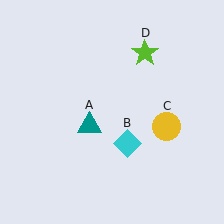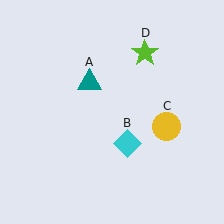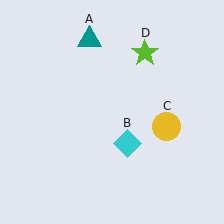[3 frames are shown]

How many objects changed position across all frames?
1 object changed position: teal triangle (object A).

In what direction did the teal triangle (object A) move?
The teal triangle (object A) moved up.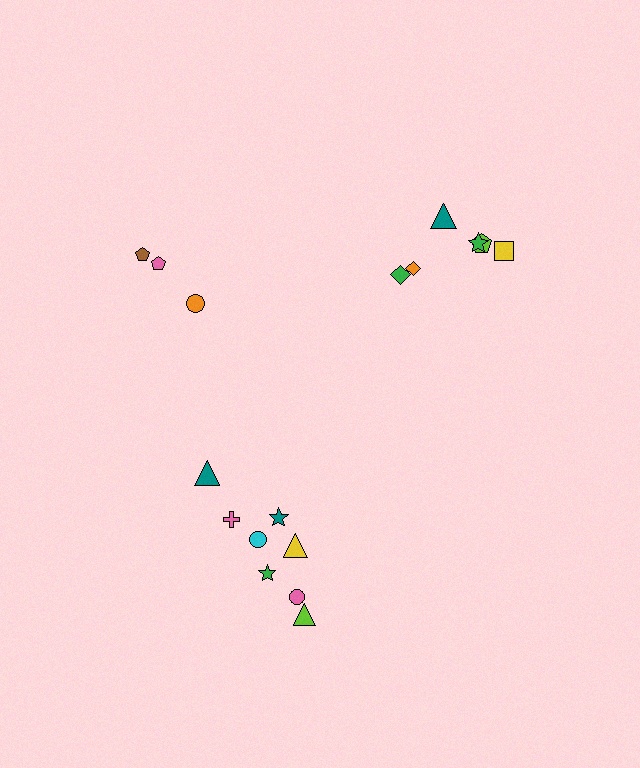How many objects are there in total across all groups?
There are 17 objects.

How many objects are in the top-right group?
There are 6 objects.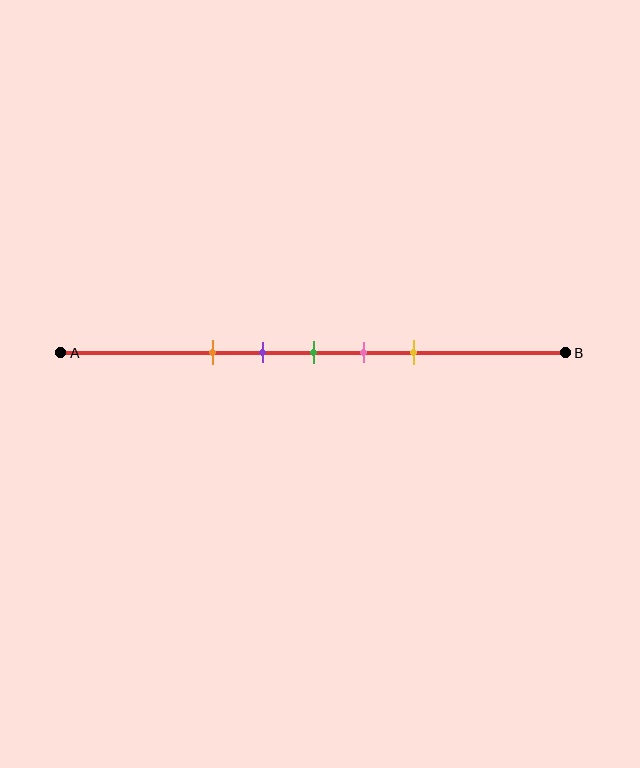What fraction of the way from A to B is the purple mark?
The purple mark is approximately 40% (0.4) of the way from A to B.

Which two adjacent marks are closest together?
The purple and green marks are the closest adjacent pair.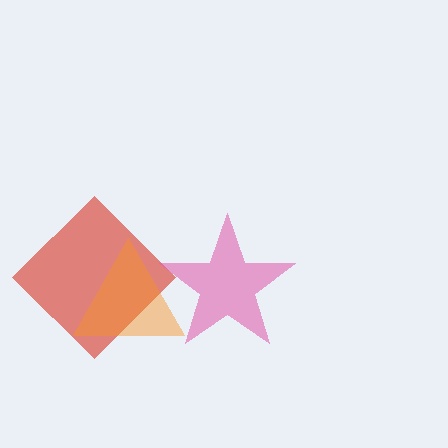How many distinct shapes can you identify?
There are 3 distinct shapes: a red diamond, an orange triangle, a pink star.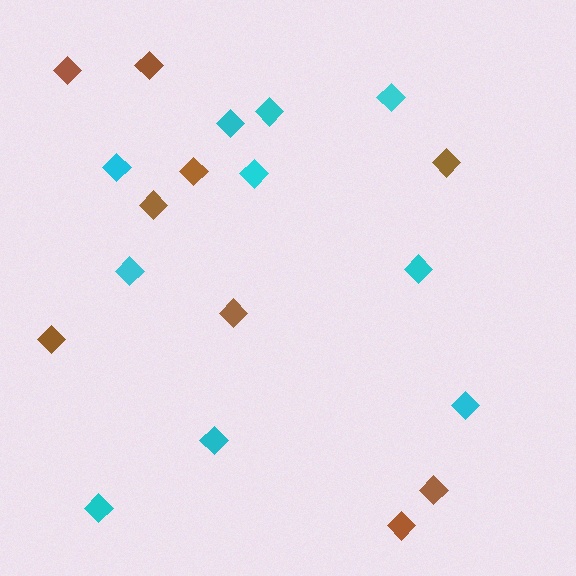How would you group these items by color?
There are 2 groups: one group of cyan diamonds (10) and one group of brown diamonds (9).